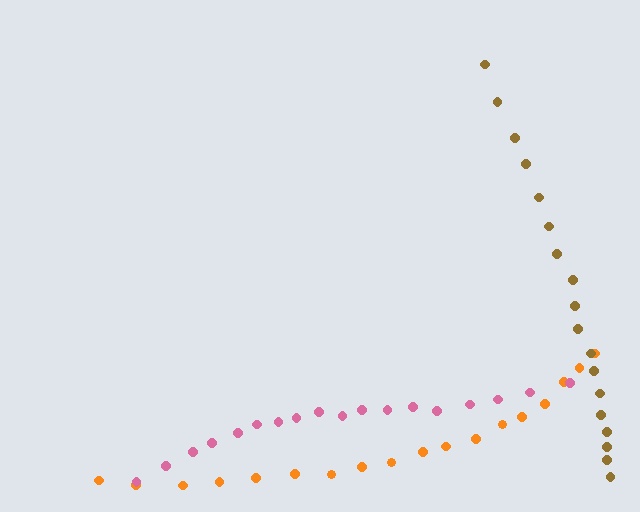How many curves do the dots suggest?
There are 3 distinct paths.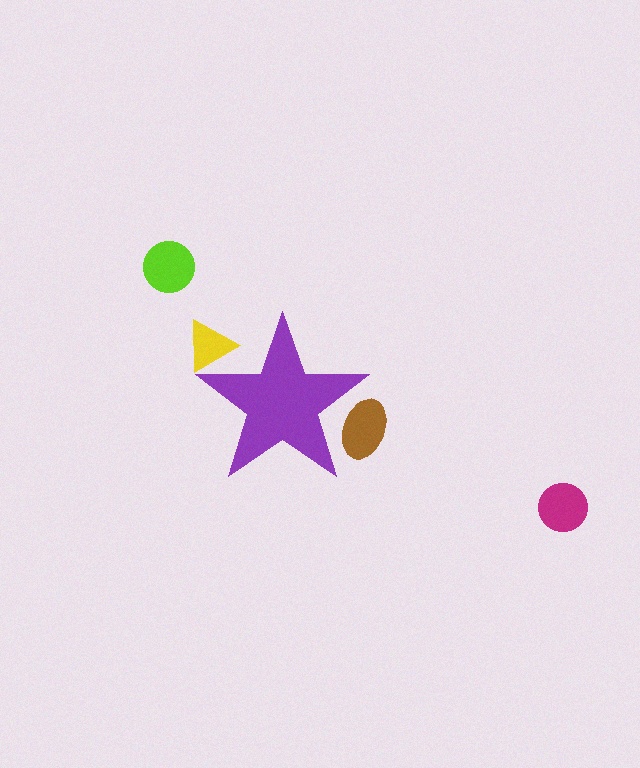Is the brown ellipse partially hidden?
Yes, the brown ellipse is partially hidden behind the purple star.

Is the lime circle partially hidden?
No, the lime circle is fully visible.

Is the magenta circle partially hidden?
No, the magenta circle is fully visible.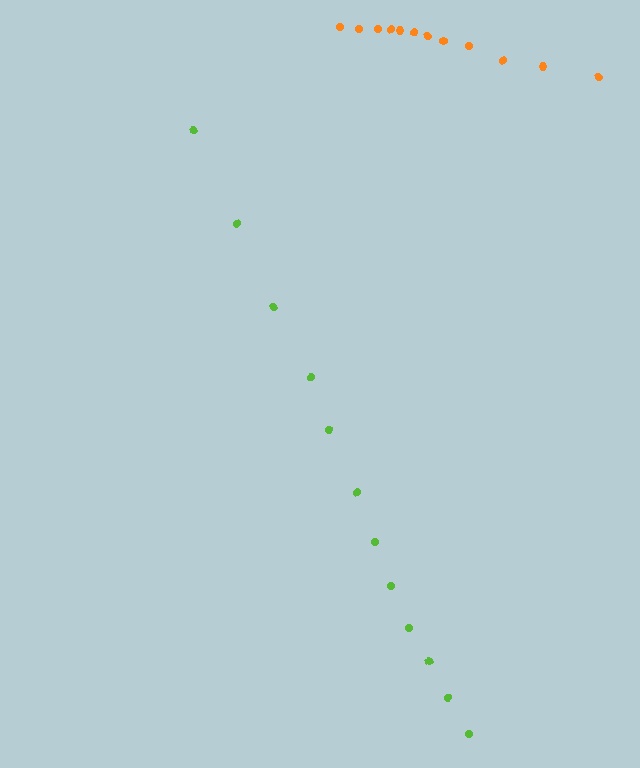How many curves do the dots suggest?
There are 2 distinct paths.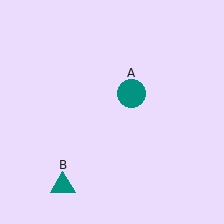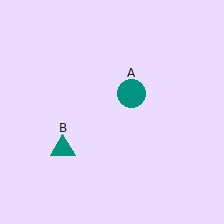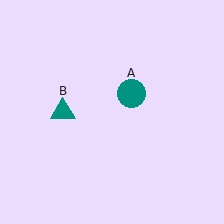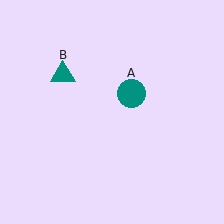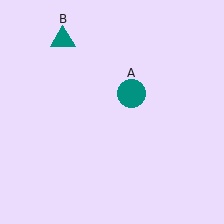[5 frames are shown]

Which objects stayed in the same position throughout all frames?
Teal circle (object A) remained stationary.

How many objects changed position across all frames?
1 object changed position: teal triangle (object B).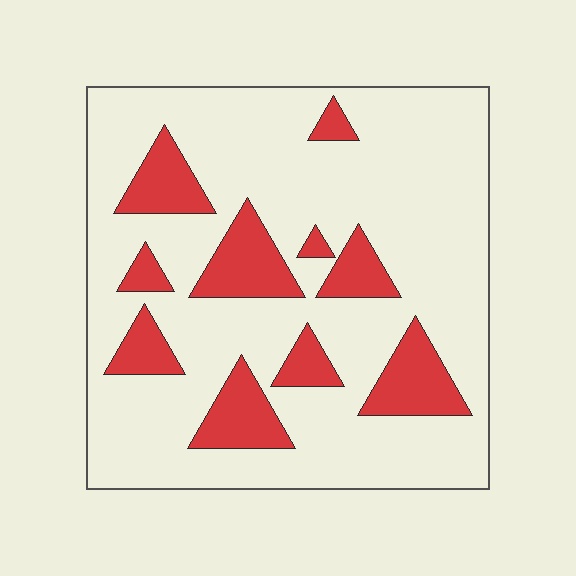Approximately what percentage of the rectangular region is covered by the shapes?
Approximately 20%.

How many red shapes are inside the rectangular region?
10.